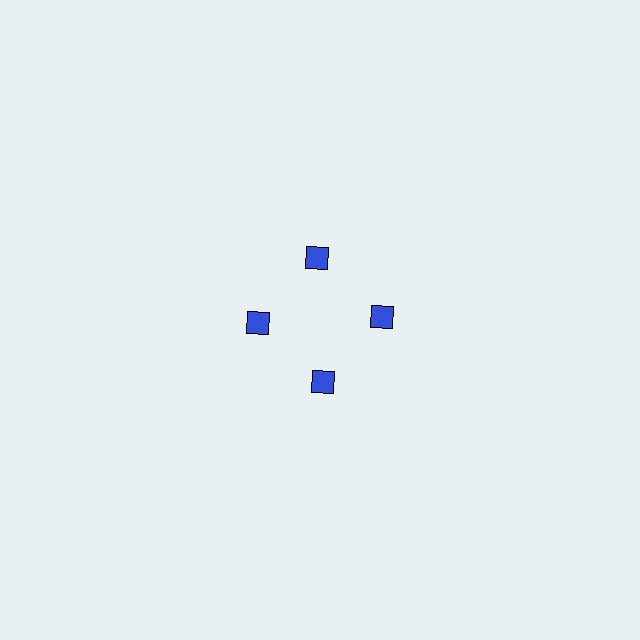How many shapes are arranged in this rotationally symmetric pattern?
There are 4 shapes, arranged in 4 groups of 1.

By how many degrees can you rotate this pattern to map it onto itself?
The pattern maps onto itself every 90 degrees of rotation.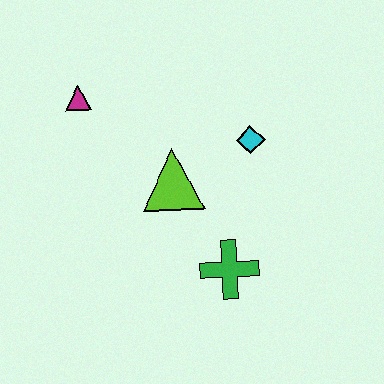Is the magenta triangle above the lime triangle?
Yes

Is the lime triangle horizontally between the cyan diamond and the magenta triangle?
Yes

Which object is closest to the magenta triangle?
The lime triangle is closest to the magenta triangle.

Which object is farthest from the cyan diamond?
The magenta triangle is farthest from the cyan diamond.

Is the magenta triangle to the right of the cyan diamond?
No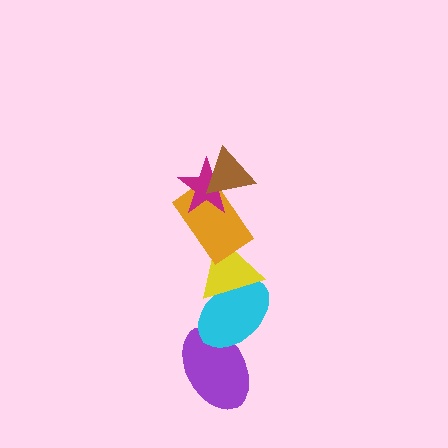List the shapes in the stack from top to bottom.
From top to bottom: the brown triangle, the magenta star, the orange rectangle, the yellow triangle, the cyan ellipse, the purple ellipse.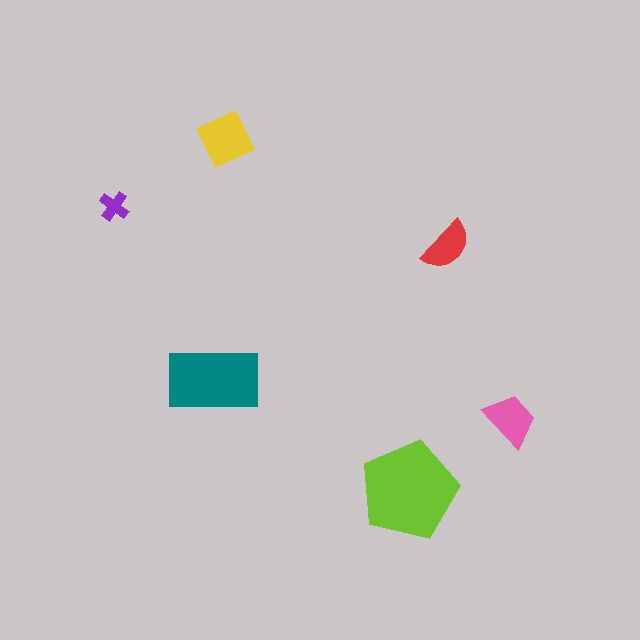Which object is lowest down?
The lime pentagon is bottommost.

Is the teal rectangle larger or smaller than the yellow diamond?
Larger.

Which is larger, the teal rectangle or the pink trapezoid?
The teal rectangle.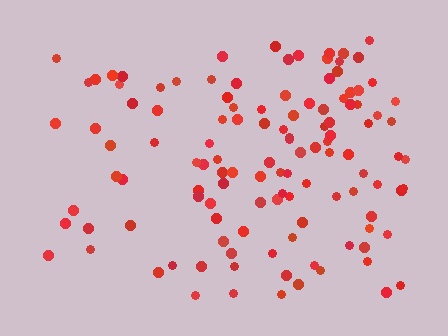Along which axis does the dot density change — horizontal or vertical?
Horizontal.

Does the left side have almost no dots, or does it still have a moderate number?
Still a moderate number, just noticeably fewer than the right.